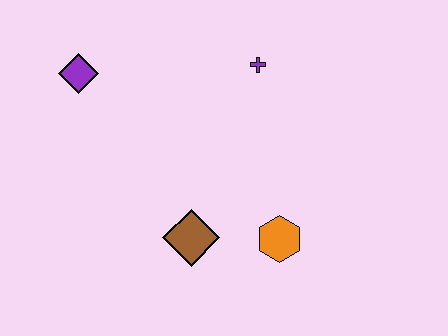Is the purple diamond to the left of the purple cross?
Yes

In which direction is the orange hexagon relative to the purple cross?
The orange hexagon is below the purple cross.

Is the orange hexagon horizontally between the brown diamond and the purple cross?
No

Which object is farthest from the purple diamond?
The orange hexagon is farthest from the purple diamond.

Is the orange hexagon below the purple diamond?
Yes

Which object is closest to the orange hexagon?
The brown diamond is closest to the orange hexagon.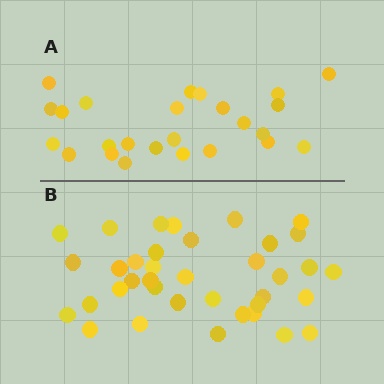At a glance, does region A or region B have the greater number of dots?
Region B (the bottom region) has more dots.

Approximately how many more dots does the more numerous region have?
Region B has roughly 12 or so more dots than region A.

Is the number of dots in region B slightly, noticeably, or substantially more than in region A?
Region B has substantially more. The ratio is roughly 1.5 to 1.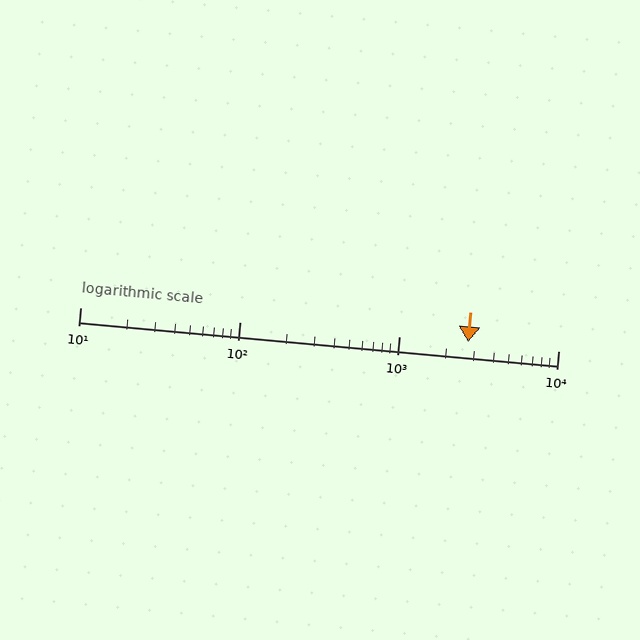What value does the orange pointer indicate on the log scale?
The pointer indicates approximately 2700.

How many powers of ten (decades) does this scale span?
The scale spans 3 decades, from 10 to 10000.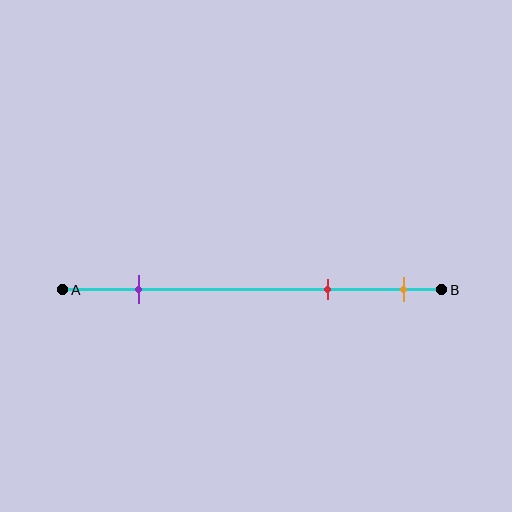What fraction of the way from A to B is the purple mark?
The purple mark is approximately 20% (0.2) of the way from A to B.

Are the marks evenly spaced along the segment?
No, the marks are not evenly spaced.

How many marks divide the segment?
There are 3 marks dividing the segment.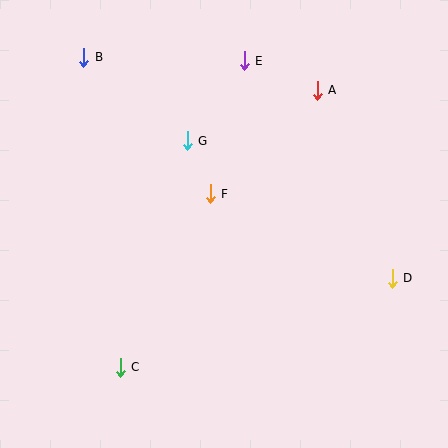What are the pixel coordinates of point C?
Point C is at (120, 367).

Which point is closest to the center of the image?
Point F at (210, 194) is closest to the center.